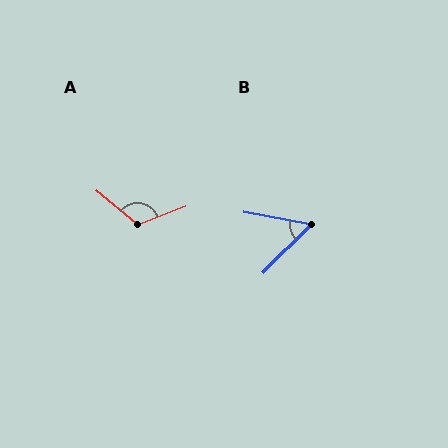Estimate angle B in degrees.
Approximately 56 degrees.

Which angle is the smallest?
B, at approximately 56 degrees.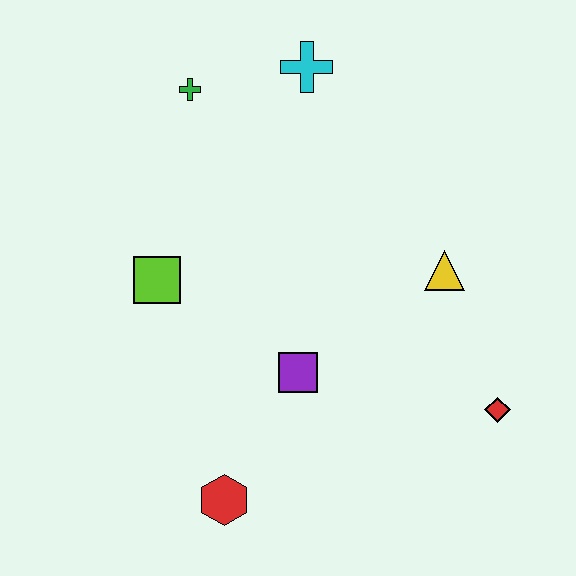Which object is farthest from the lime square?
The red diamond is farthest from the lime square.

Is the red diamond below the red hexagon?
No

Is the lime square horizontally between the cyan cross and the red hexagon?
No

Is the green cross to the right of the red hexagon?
No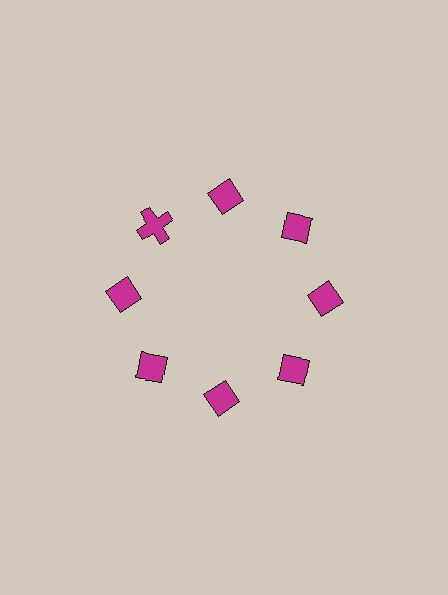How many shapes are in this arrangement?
There are 8 shapes arranged in a ring pattern.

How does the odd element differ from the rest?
It has a different shape: cross instead of diamond.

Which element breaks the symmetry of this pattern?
The magenta cross at roughly the 10 o'clock position breaks the symmetry. All other shapes are magenta diamonds.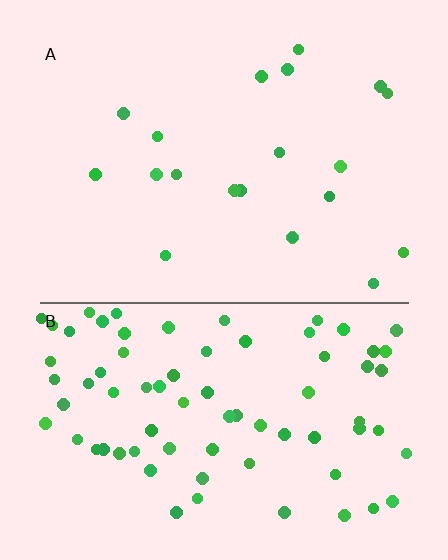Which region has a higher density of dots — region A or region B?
B (the bottom).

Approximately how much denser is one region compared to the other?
Approximately 3.7× — region B over region A.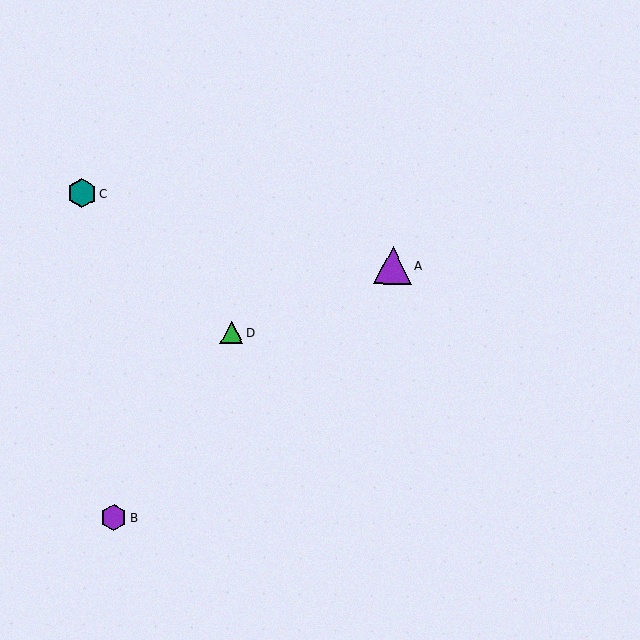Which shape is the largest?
The purple triangle (labeled A) is the largest.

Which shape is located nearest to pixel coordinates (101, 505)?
The purple hexagon (labeled B) at (114, 518) is nearest to that location.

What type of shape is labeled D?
Shape D is a green triangle.